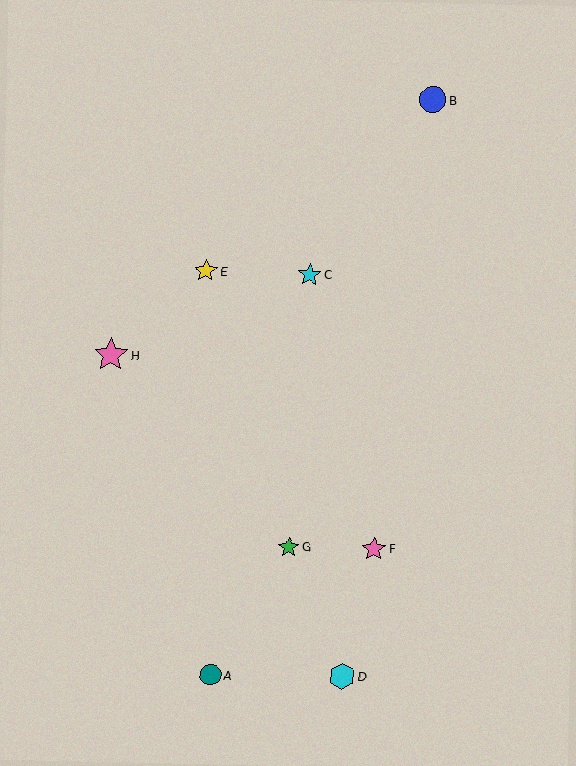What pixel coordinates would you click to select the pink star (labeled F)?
Click at (374, 549) to select the pink star F.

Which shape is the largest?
The pink star (labeled H) is the largest.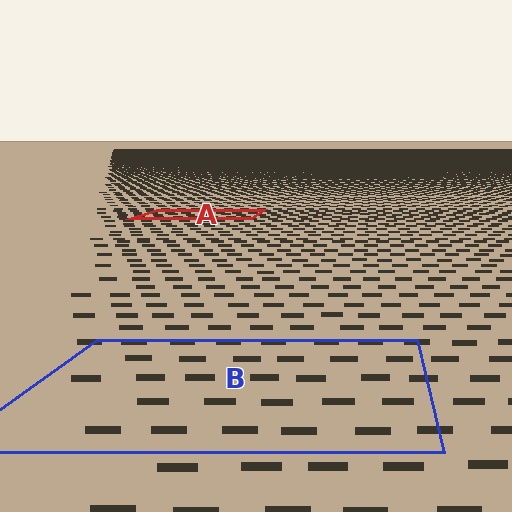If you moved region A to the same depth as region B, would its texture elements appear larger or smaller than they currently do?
They would appear larger. At a closer depth, the same texture elements are projected at a bigger on-screen size.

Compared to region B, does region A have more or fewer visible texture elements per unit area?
Region A has more texture elements per unit area — they are packed more densely because it is farther away.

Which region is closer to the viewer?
Region B is closer. The texture elements there are larger and more spread out.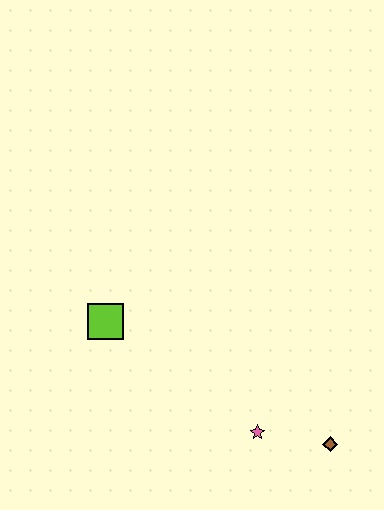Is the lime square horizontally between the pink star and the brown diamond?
No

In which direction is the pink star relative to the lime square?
The pink star is to the right of the lime square.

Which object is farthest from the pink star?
The lime square is farthest from the pink star.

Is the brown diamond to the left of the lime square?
No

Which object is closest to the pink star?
The brown diamond is closest to the pink star.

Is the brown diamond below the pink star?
Yes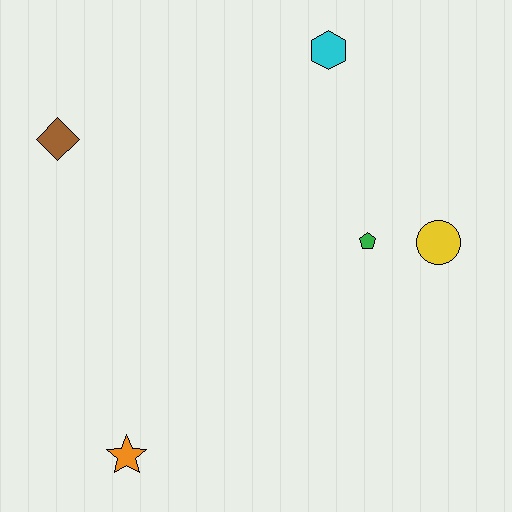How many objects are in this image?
There are 5 objects.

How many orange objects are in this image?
There is 1 orange object.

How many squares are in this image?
There are no squares.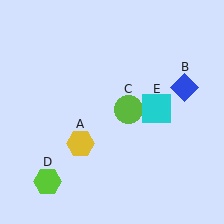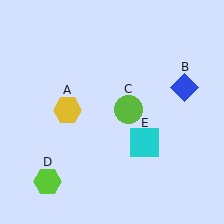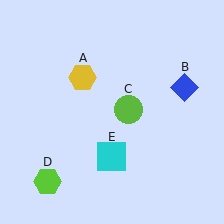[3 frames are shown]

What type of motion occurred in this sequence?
The yellow hexagon (object A), cyan square (object E) rotated clockwise around the center of the scene.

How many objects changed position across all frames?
2 objects changed position: yellow hexagon (object A), cyan square (object E).